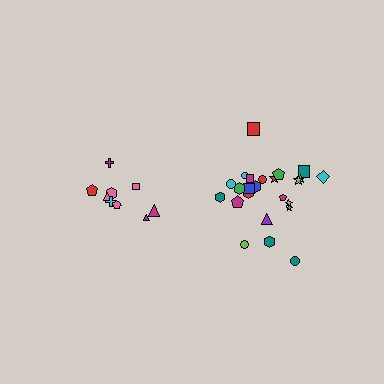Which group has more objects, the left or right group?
The right group.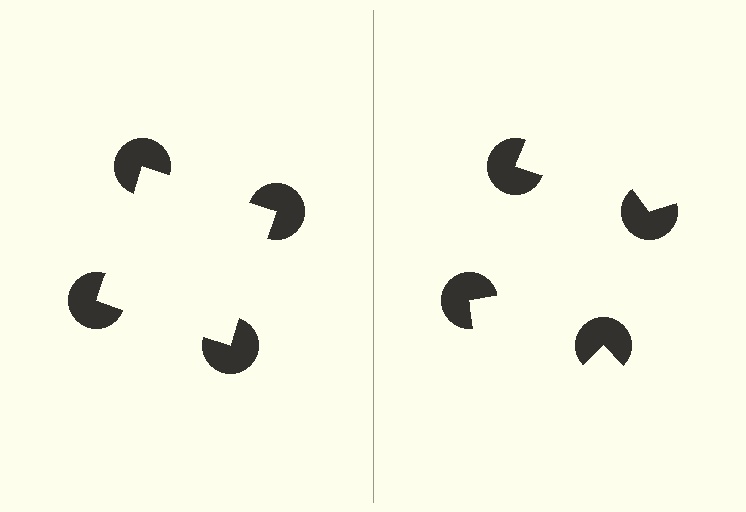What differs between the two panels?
The pac-man discs are positioned identically on both sides; only the wedge orientations differ. On the left they align to a square; on the right they are misaligned.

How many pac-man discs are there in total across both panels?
8 — 4 on each side.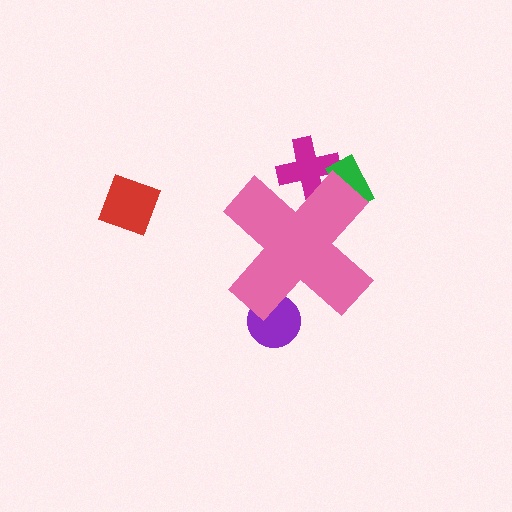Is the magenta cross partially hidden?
Yes, the magenta cross is partially hidden behind the pink cross.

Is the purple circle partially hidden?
Yes, the purple circle is partially hidden behind the pink cross.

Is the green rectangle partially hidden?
Yes, the green rectangle is partially hidden behind the pink cross.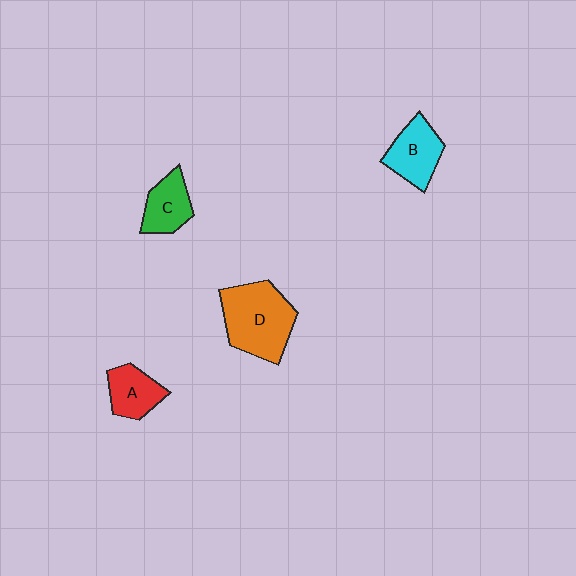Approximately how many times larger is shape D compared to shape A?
Approximately 2.0 times.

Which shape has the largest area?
Shape D (orange).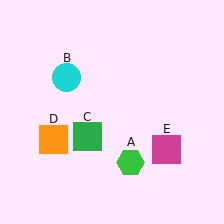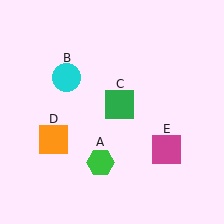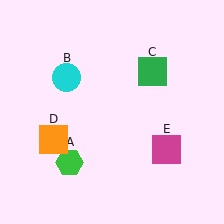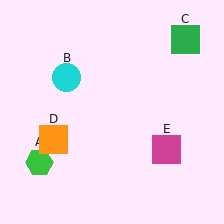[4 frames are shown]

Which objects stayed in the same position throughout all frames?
Cyan circle (object B) and orange square (object D) and magenta square (object E) remained stationary.